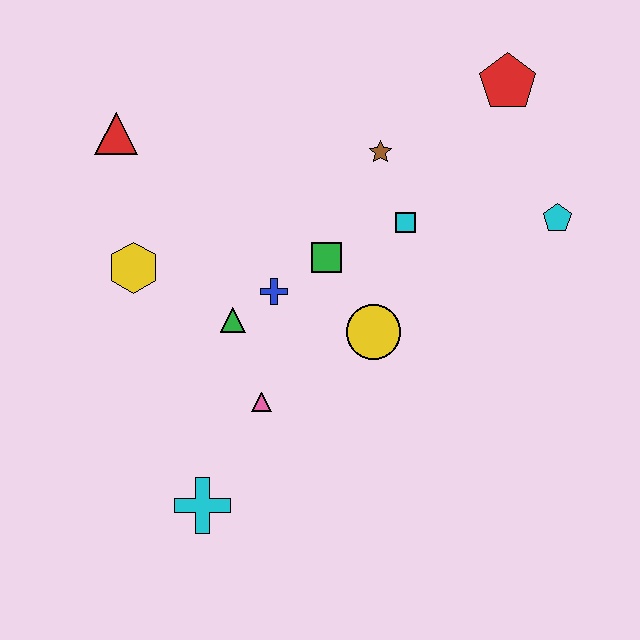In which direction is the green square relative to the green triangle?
The green square is to the right of the green triangle.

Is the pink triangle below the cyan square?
Yes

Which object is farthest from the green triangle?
The red pentagon is farthest from the green triangle.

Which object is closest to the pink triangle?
The green triangle is closest to the pink triangle.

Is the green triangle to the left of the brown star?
Yes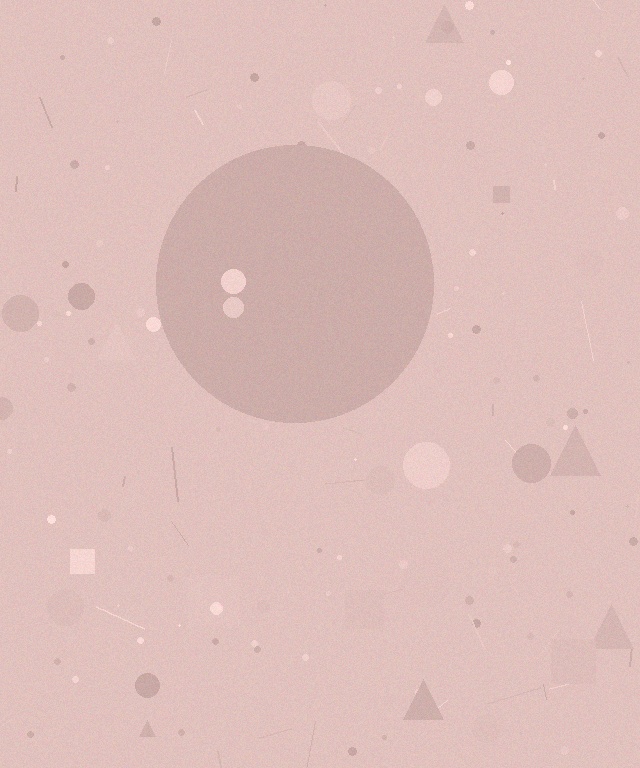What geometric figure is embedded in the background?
A circle is embedded in the background.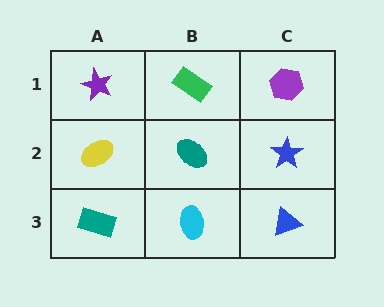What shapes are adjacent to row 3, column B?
A teal ellipse (row 2, column B), a teal rectangle (row 3, column A), a blue triangle (row 3, column C).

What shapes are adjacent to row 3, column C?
A blue star (row 2, column C), a cyan ellipse (row 3, column B).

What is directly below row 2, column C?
A blue triangle.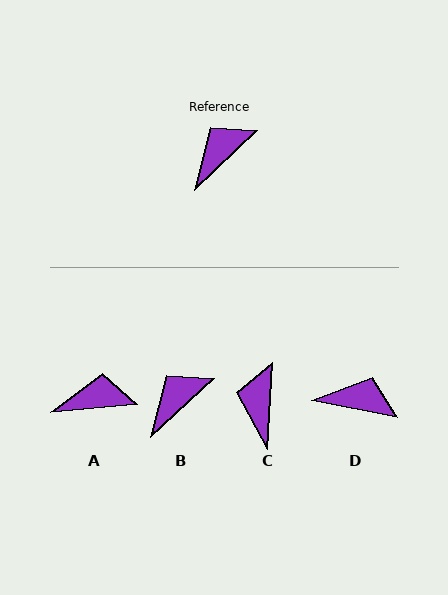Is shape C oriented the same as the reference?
No, it is off by about 43 degrees.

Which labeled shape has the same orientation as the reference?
B.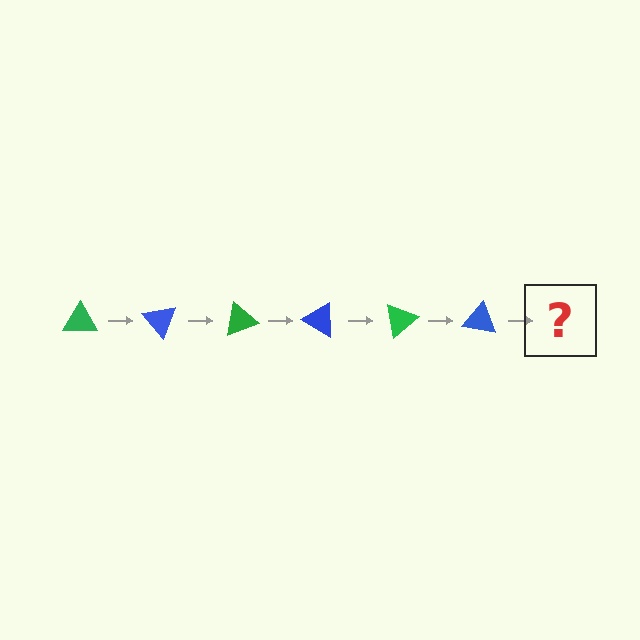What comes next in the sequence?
The next element should be a green triangle, rotated 300 degrees from the start.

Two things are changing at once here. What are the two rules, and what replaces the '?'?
The two rules are that it rotates 50 degrees each step and the color cycles through green and blue. The '?' should be a green triangle, rotated 300 degrees from the start.